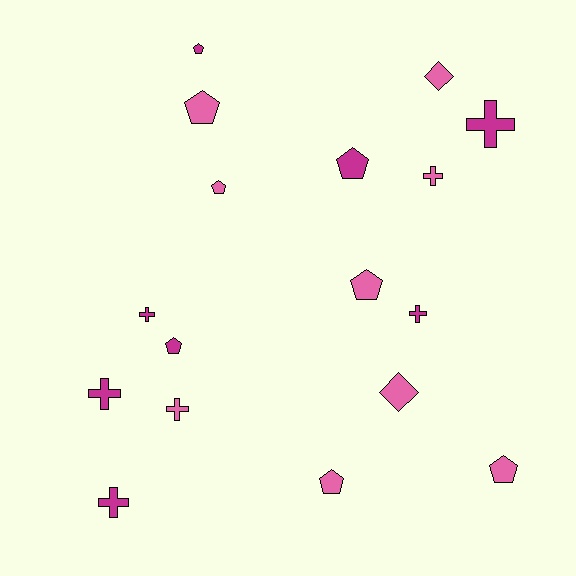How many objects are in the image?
There are 17 objects.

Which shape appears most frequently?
Pentagon, with 8 objects.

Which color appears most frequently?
Pink, with 9 objects.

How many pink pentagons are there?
There are 5 pink pentagons.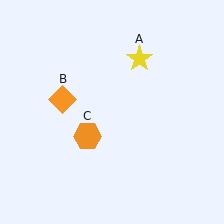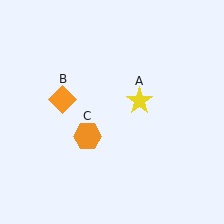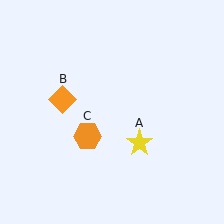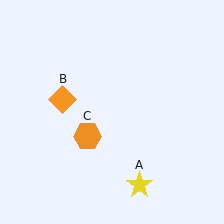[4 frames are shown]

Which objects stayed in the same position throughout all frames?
Orange diamond (object B) and orange hexagon (object C) remained stationary.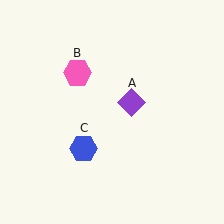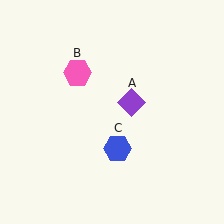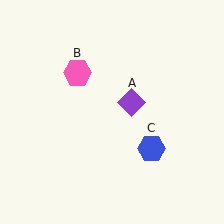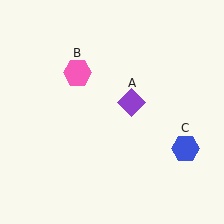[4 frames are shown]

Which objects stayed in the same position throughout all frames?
Purple diamond (object A) and pink hexagon (object B) remained stationary.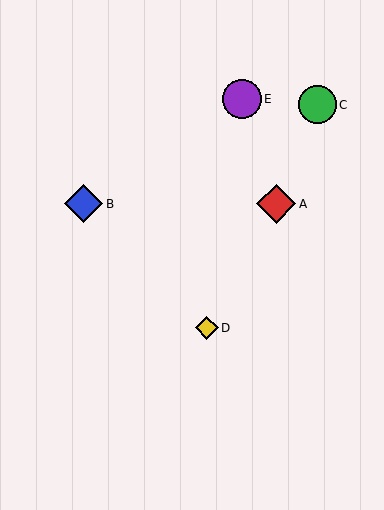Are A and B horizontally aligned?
Yes, both are at y≈204.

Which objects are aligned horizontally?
Objects A, B are aligned horizontally.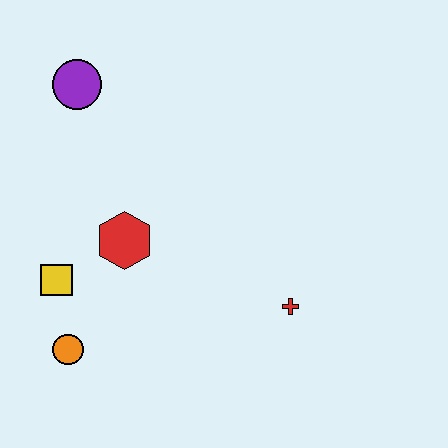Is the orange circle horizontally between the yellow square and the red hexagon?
Yes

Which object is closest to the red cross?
The red hexagon is closest to the red cross.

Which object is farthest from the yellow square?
The red cross is farthest from the yellow square.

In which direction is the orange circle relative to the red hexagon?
The orange circle is below the red hexagon.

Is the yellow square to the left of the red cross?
Yes